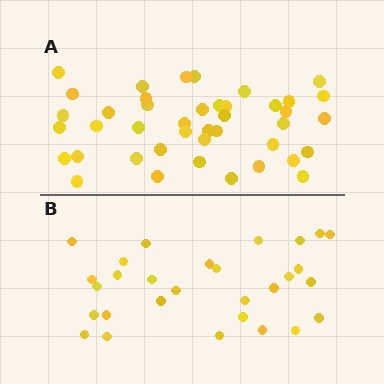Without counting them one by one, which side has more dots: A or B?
Region A (the top region) has more dots.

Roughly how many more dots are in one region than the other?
Region A has approximately 15 more dots than region B.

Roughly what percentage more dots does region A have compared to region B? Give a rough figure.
About 45% more.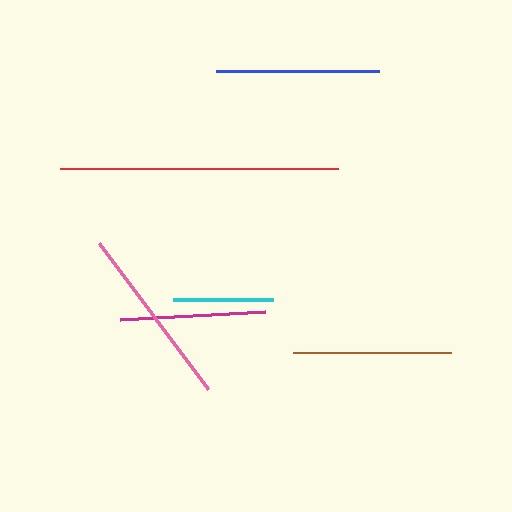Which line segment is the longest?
The red line is the longest at approximately 278 pixels.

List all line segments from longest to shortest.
From longest to shortest: red, pink, blue, brown, magenta, cyan.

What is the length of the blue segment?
The blue segment is approximately 164 pixels long.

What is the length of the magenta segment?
The magenta segment is approximately 145 pixels long.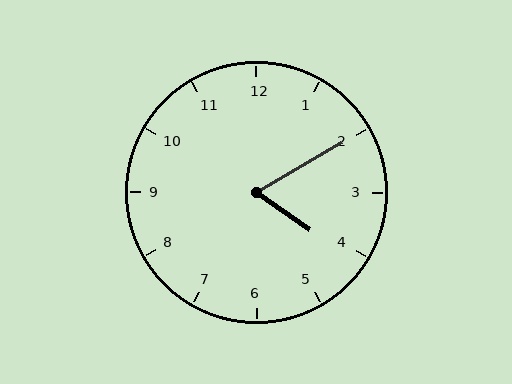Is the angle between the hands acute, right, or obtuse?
It is acute.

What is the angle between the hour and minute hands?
Approximately 65 degrees.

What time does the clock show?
4:10.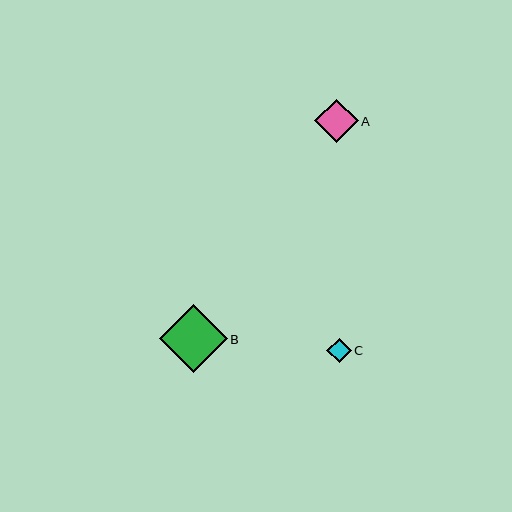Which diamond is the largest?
Diamond B is the largest with a size of approximately 67 pixels.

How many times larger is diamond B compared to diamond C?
Diamond B is approximately 2.8 times the size of diamond C.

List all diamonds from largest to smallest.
From largest to smallest: B, A, C.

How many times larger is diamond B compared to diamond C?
Diamond B is approximately 2.8 times the size of diamond C.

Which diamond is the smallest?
Diamond C is the smallest with a size of approximately 24 pixels.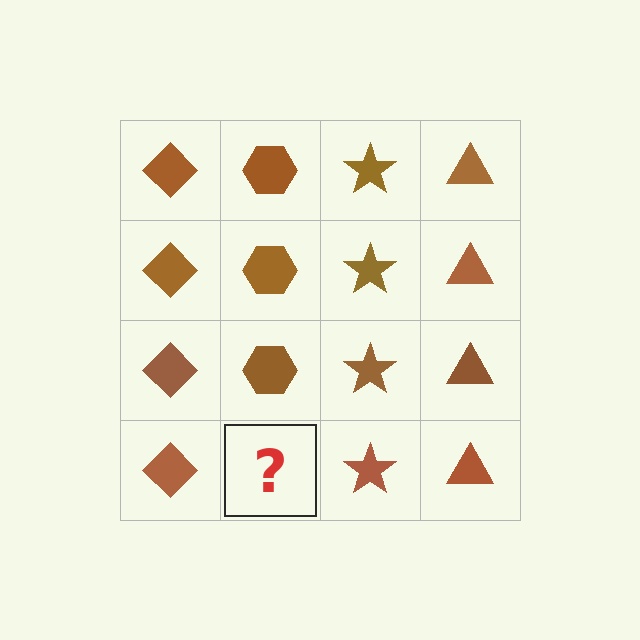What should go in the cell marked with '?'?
The missing cell should contain a brown hexagon.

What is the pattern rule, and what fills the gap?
The rule is that each column has a consistent shape. The gap should be filled with a brown hexagon.